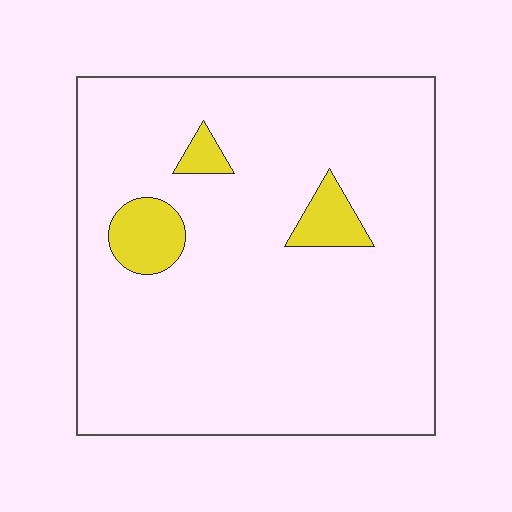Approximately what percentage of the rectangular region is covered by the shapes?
Approximately 10%.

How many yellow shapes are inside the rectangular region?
3.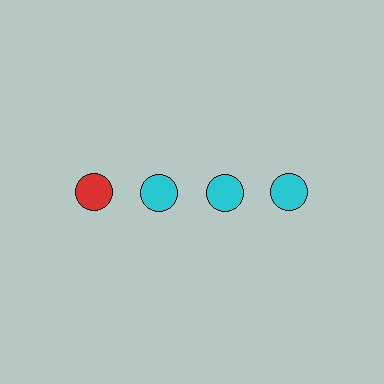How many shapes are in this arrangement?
There are 4 shapes arranged in a grid pattern.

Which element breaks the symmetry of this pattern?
The red circle in the top row, leftmost column breaks the symmetry. All other shapes are cyan circles.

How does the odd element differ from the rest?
It has a different color: red instead of cyan.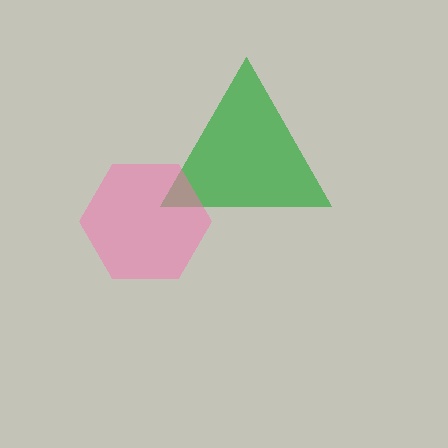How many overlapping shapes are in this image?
There are 2 overlapping shapes in the image.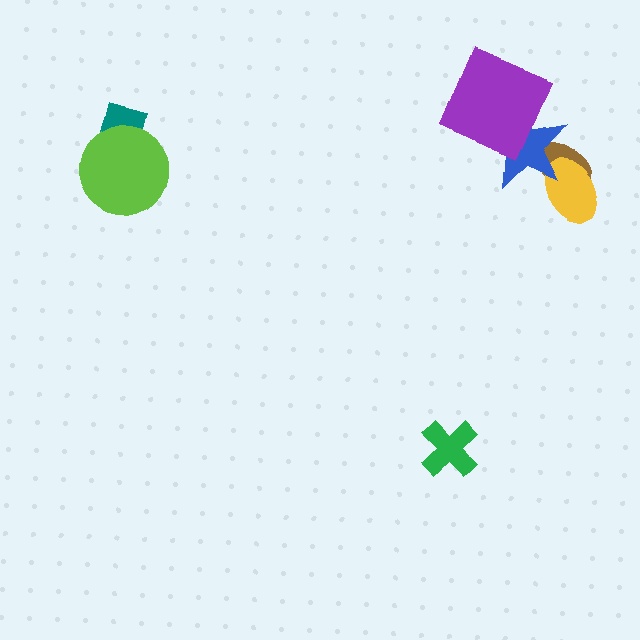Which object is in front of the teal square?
The lime circle is in front of the teal square.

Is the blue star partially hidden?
Yes, it is partially covered by another shape.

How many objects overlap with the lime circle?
1 object overlaps with the lime circle.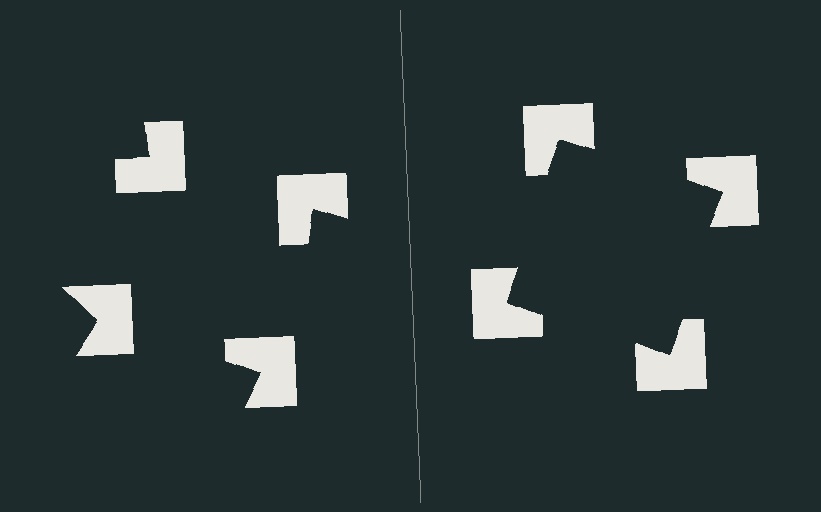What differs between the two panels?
The notched squares are positioned identically on both sides; only the wedge orientations differ. On the right they align to a square; on the left they are misaligned.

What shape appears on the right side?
An illusory square.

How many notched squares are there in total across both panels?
8 — 4 on each side.